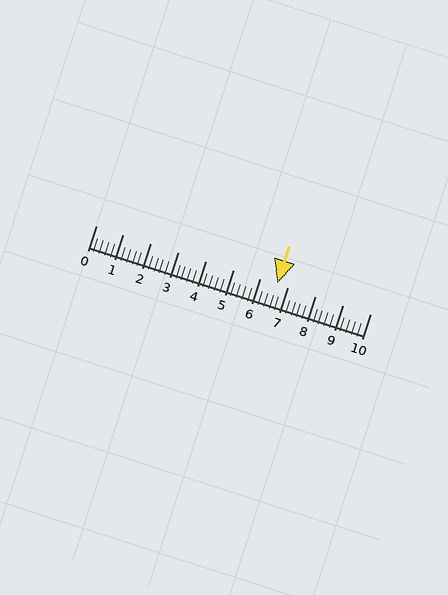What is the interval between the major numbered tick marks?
The major tick marks are spaced 1 units apart.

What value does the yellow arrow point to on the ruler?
The yellow arrow points to approximately 6.6.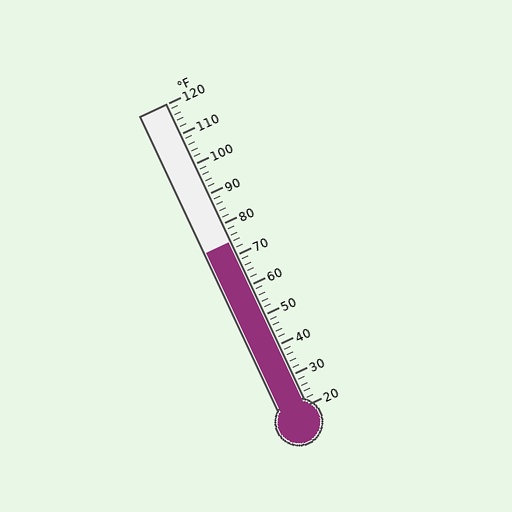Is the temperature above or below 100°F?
The temperature is below 100°F.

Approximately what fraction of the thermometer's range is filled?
The thermometer is filled to approximately 55% of its range.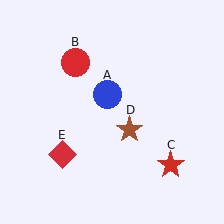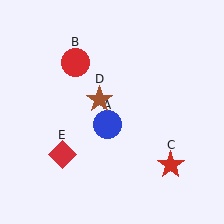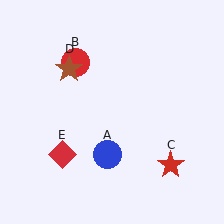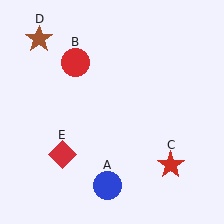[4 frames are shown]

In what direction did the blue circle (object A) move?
The blue circle (object A) moved down.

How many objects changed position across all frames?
2 objects changed position: blue circle (object A), brown star (object D).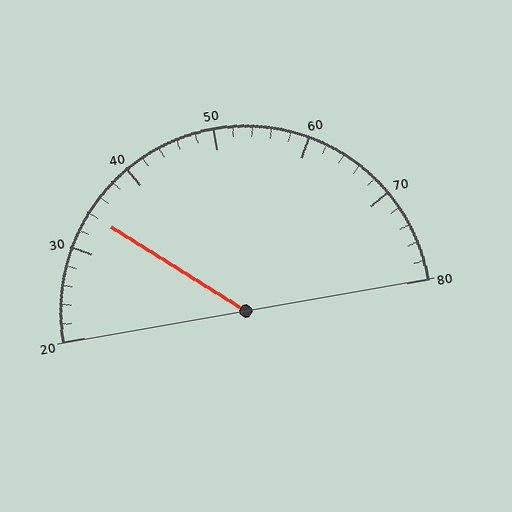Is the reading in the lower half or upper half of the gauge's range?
The reading is in the lower half of the range (20 to 80).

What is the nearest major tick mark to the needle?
The nearest major tick mark is 30.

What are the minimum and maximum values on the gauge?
The gauge ranges from 20 to 80.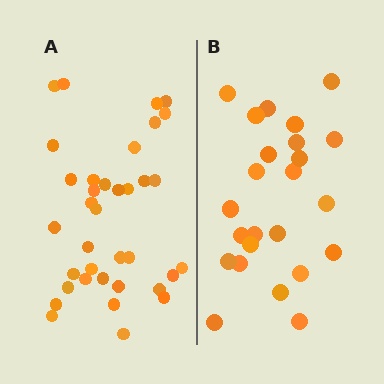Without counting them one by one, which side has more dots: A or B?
Region A (the left region) has more dots.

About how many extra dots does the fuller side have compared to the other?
Region A has roughly 12 or so more dots than region B.